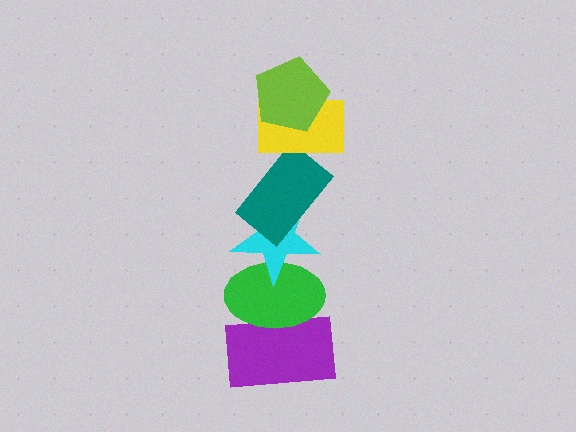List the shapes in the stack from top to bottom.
From top to bottom: the lime pentagon, the yellow rectangle, the teal rectangle, the cyan star, the green ellipse, the purple rectangle.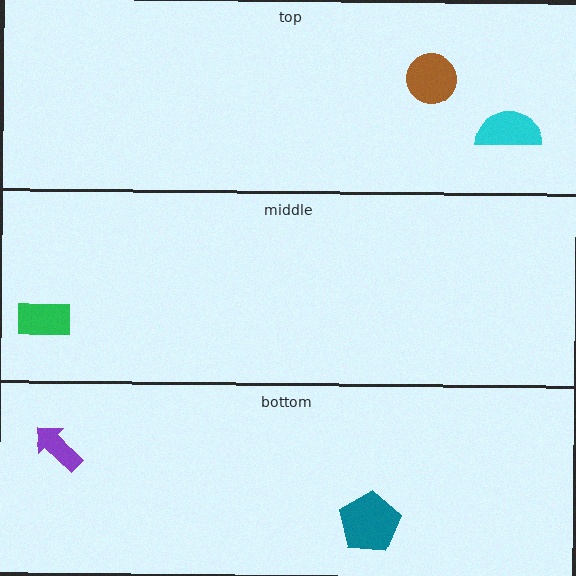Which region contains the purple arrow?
The bottom region.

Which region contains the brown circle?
The top region.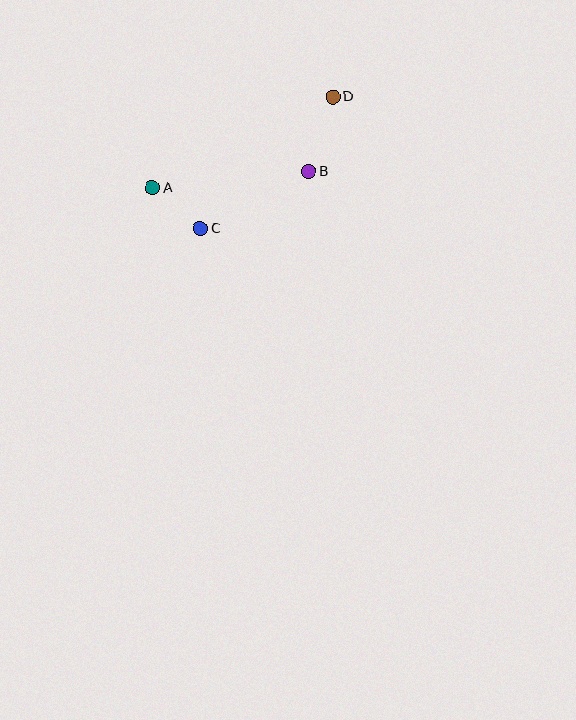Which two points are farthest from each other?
Points A and D are farthest from each other.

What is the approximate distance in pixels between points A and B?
The distance between A and B is approximately 157 pixels.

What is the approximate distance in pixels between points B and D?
The distance between B and D is approximately 78 pixels.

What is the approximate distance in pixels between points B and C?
The distance between B and C is approximately 123 pixels.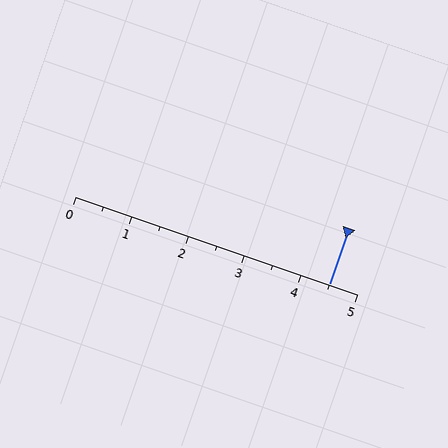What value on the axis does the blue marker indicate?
The marker indicates approximately 4.5.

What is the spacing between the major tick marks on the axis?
The major ticks are spaced 1 apart.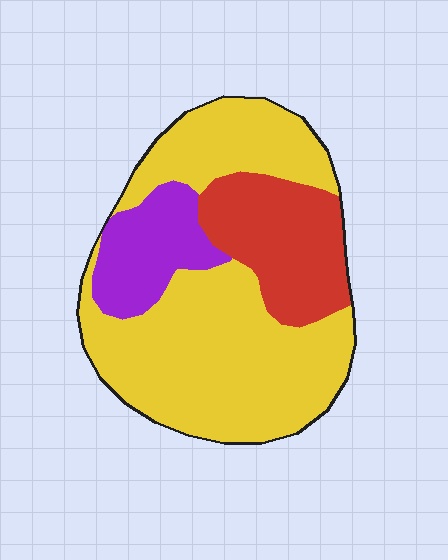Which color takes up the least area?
Purple, at roughly 15%.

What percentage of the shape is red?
Red takes up between a sixth and a third of the shape.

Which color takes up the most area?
Yellow, at roughly 65%.